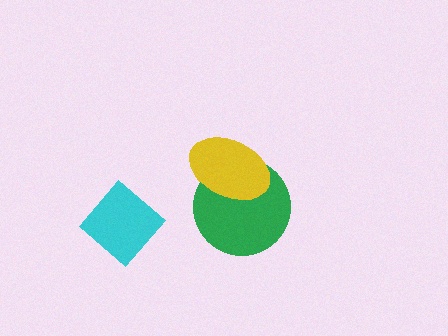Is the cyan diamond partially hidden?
No, no other shape covers it.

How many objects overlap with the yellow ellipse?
1 object overlaps with the yellow ellipse.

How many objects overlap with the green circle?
1 object overlaps with the green circle.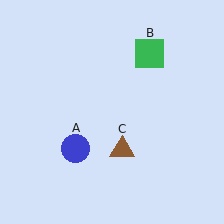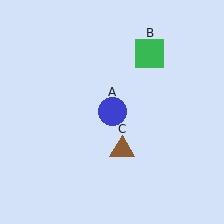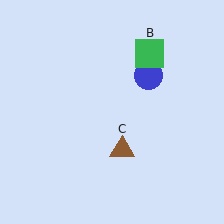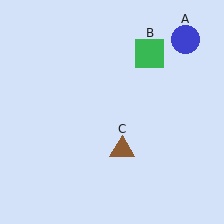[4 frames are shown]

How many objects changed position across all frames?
1 object changed position: blue circle (object A).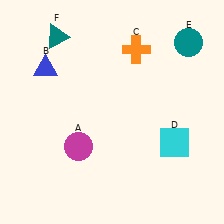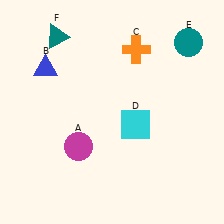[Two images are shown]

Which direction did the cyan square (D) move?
The cyan square (D) moved left.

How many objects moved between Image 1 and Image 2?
1 object moved between the two images.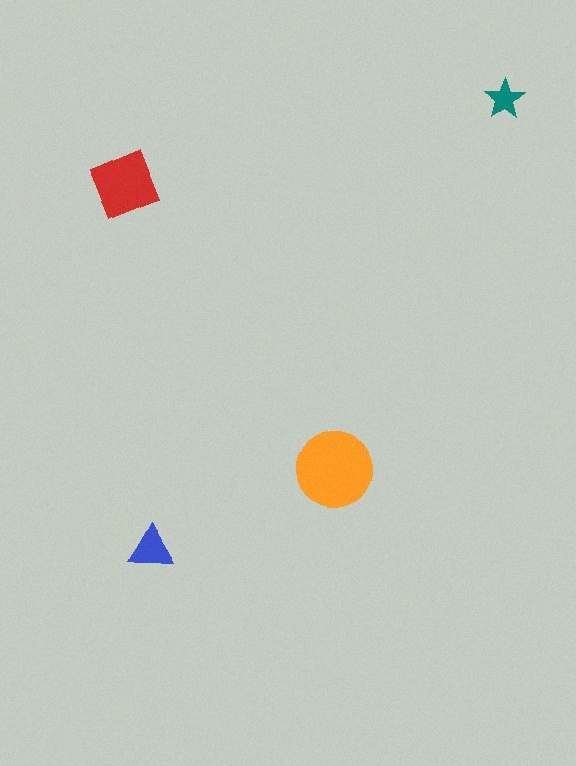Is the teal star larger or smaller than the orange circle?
Smaller.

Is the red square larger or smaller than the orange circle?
Smaller.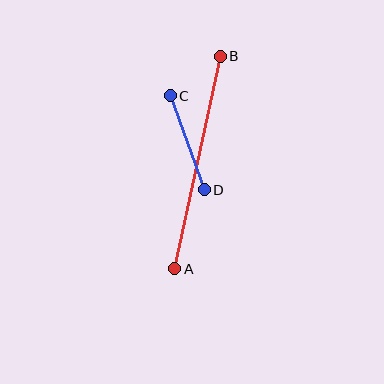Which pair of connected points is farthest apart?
Points A and B are farthest apart.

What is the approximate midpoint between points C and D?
The midpoint is at approximately (187, 143) pixels.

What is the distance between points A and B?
The distance is approximately 217 pixels.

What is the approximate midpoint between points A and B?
The midpoint is at approximately (197, 163) pixels.